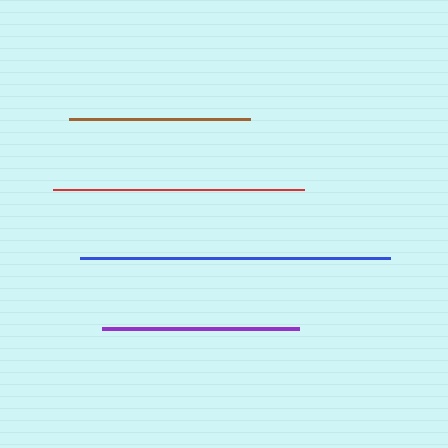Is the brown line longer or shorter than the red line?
The red line is longer than the brown line.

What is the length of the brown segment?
The brown segment is approximately 181 pixels long.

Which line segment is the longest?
The blue line is the longest at approximately 309 pixels.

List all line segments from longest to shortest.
From longest to shortest: blue, red, purple, brown.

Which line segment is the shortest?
The brown line is the shortest at approximately 181 pixels.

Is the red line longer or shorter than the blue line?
The blue line is longer than the red line.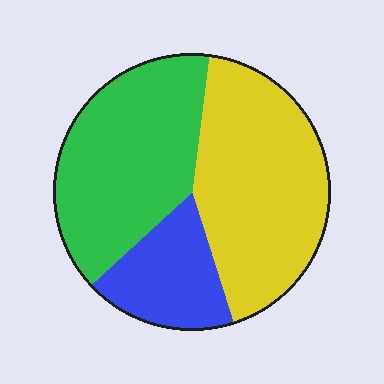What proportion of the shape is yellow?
Yellow takes up about two fifths (2/5) of the shape.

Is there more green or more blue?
Green.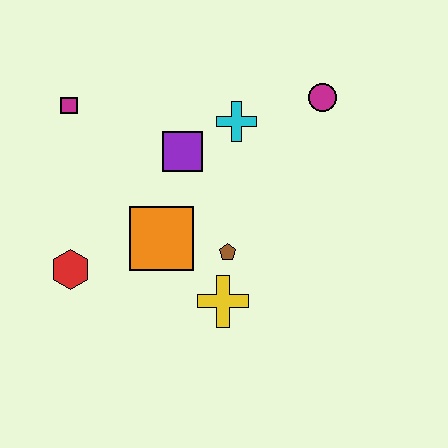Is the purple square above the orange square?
Yes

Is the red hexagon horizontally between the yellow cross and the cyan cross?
No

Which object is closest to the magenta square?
The purple square is closest to the magenta square.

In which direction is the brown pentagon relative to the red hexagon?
The brown pentagon is to the right of the red hexagon.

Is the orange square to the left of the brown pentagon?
Yes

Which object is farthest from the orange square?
The magenta circle is farthest from the orange square.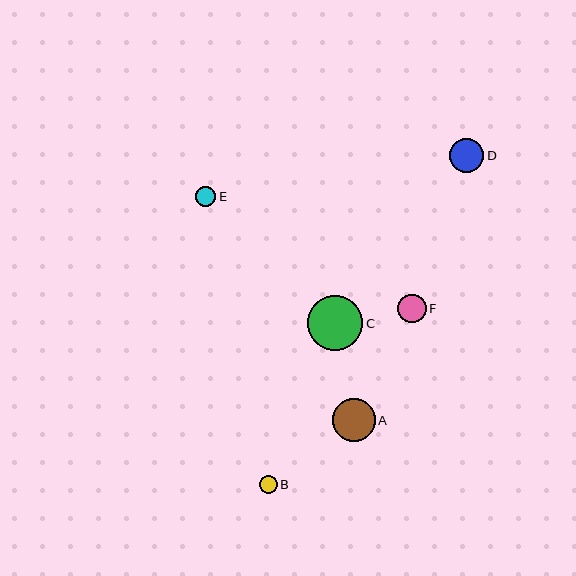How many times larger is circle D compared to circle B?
Circle D is approximately 1.9 times the size of circle B.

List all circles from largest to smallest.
From largest to smallest: C, A, D, F, E, B.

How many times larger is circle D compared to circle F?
Circle D is approximately 1.2 times the size of circle F.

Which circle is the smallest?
Circle B is the smallest with a size of approximately 18 pixels.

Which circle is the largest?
Circle C is the largest with a size of approximately 56 pixels.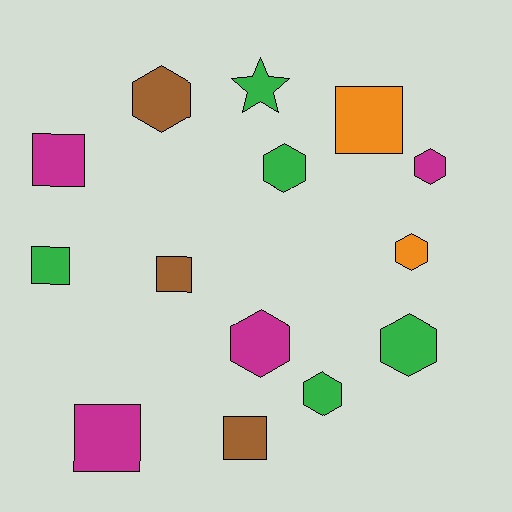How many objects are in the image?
There are 14 objects.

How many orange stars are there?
There are no orange stars.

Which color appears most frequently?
Green, with 5 objects.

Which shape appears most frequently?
Hexagon, with 7 objects.